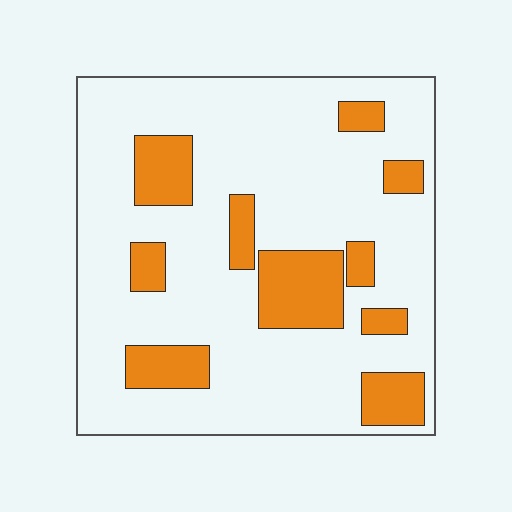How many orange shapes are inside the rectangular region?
10.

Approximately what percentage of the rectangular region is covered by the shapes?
Approximately 20%.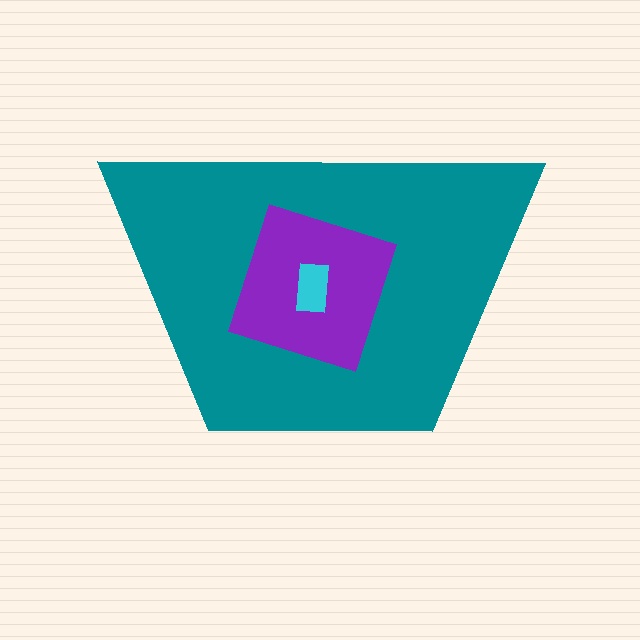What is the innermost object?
The cyan rectangle.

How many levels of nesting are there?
3.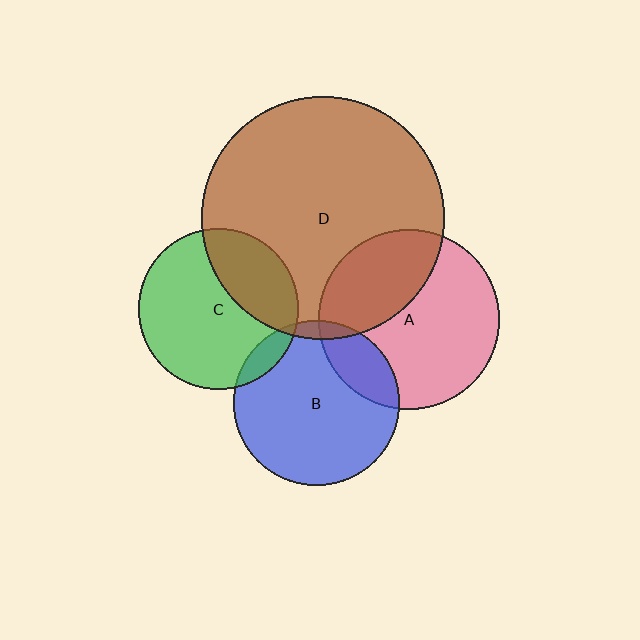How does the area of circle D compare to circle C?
Approximately 2.3 times.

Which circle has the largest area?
Circle D (brown).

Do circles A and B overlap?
Yes.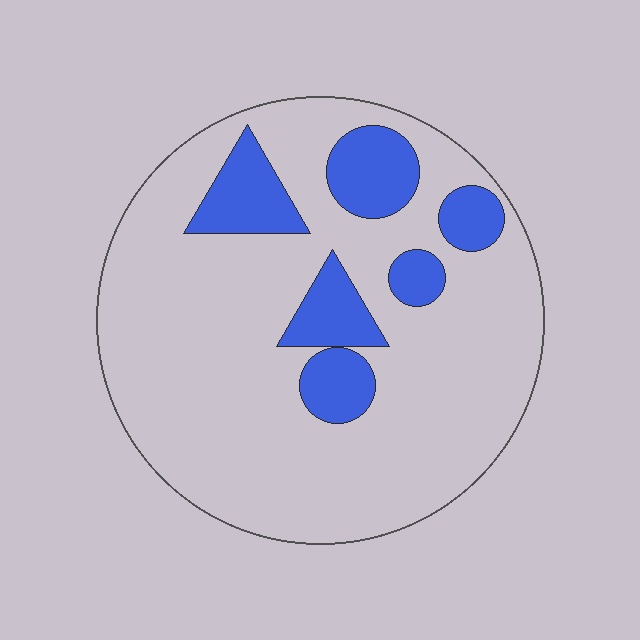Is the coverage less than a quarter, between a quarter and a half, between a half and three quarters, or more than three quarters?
Less than a quarter.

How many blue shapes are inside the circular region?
6.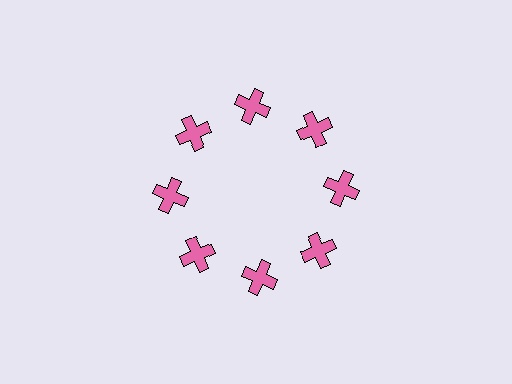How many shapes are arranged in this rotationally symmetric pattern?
There are 8 shapes, arranged in 8 groups of 1.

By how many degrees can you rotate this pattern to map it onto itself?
The pattern maps onto itself every 45 degrees of rotation.